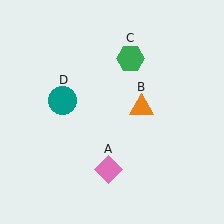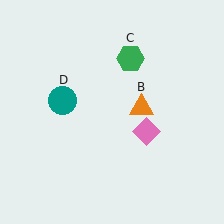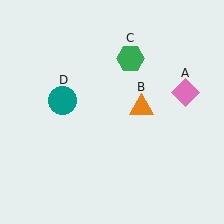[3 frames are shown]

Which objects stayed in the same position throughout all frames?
Orange triangle (object B) and green hexagon (object C) and teal circle (object D) remained stationary.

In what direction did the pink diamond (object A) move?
The pink diamond (object A) moved up and to the right.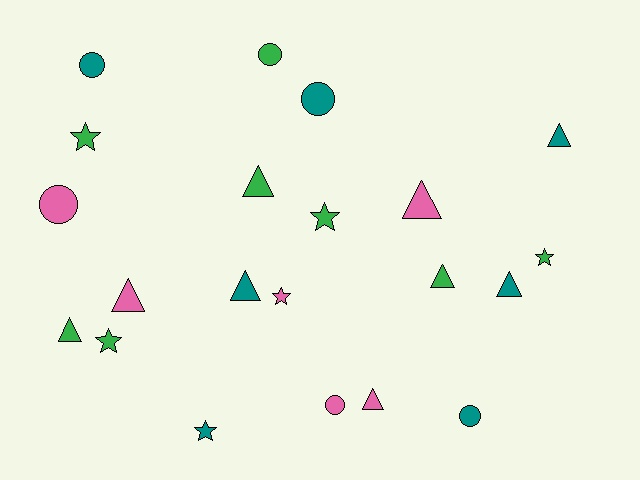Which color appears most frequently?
Green, with 8 objects.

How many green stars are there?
There are 4 green stars.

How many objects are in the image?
There are 21 objects.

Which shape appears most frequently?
Triangle, with 9 objects.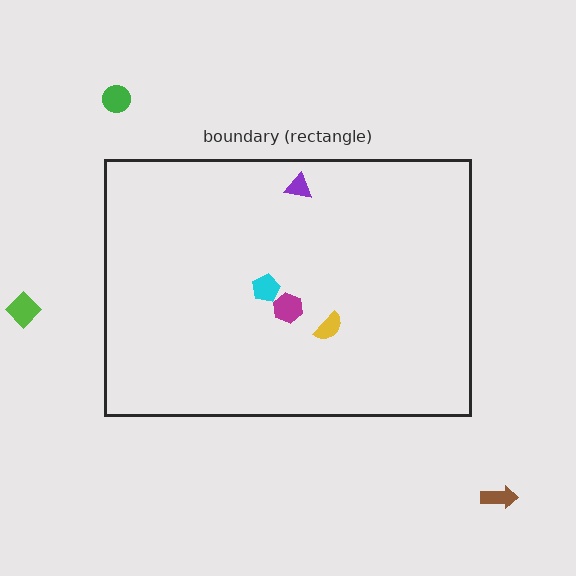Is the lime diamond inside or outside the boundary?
Outside.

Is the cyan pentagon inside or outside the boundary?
Inside.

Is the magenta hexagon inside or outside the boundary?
Inside.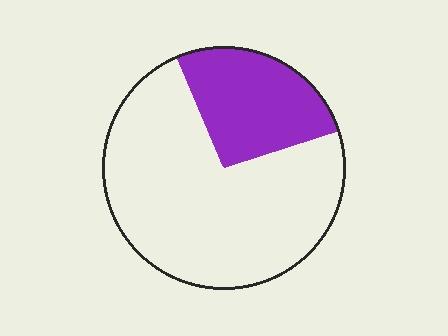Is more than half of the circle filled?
No.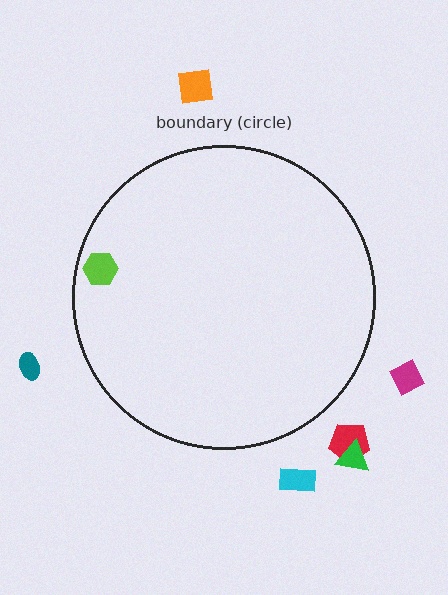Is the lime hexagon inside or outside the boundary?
Inside.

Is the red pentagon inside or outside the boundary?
Outside.